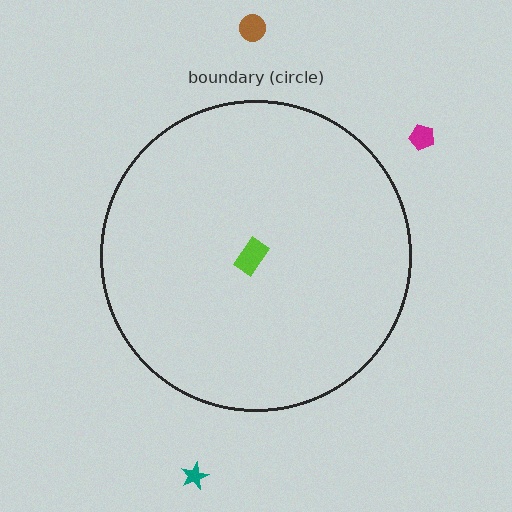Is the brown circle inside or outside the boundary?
Outside.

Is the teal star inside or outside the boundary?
Outside.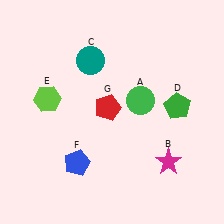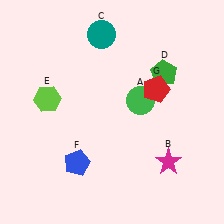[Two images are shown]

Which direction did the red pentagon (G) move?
The red pentagon (G) moved right.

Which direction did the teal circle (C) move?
The teal circle (C) moved up.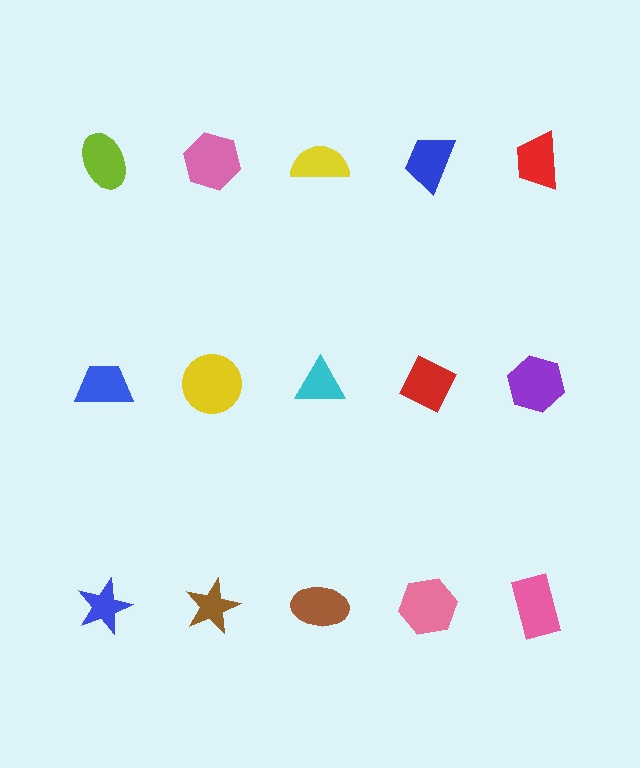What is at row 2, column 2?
A yellow circle.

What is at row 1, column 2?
A pink hexagon.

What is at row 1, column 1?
A lime ellipse.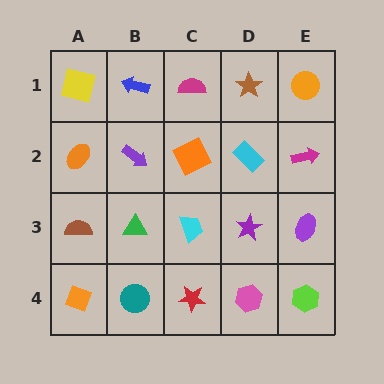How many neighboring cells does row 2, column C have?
4.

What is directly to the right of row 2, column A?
A purple arrow.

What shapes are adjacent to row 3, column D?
A cyan rectangle (row 2, column D), a pink hexagon (row 4, column D), a cyan trapezoid (row 3, column C), a purple ellipse (row 3, column E).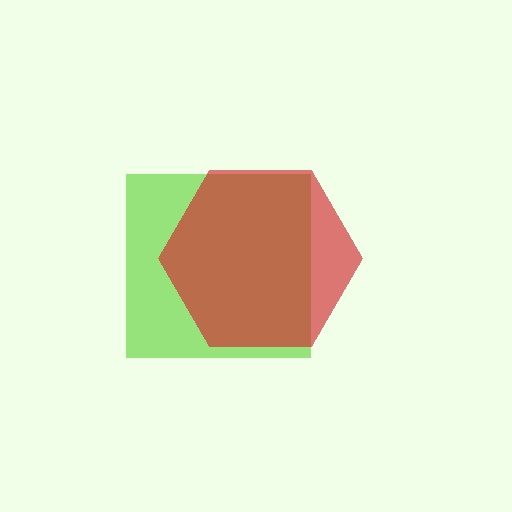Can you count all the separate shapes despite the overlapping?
Yes, there are 2 separate shapes.